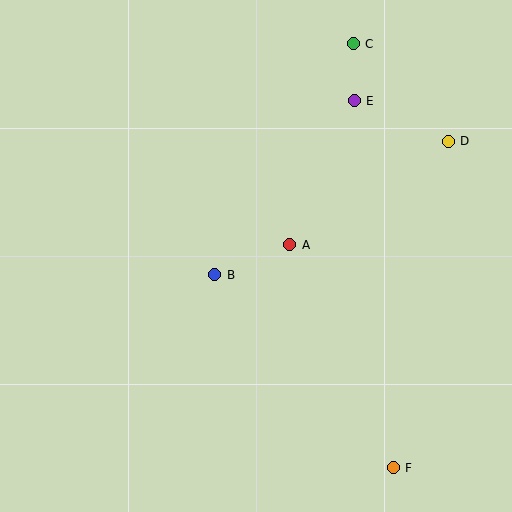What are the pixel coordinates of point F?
Point F is at (393, 468).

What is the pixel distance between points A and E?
The distance between A and E is 158 pixels.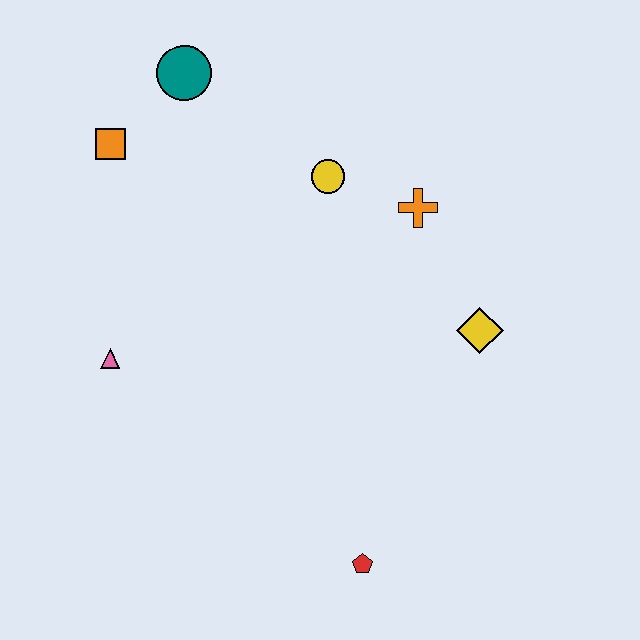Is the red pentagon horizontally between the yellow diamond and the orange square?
Yes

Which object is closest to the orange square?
The teal circle is closest to the orange square.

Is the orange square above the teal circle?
No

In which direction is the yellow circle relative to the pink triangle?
The yellow circle is to the right of the pink triangle.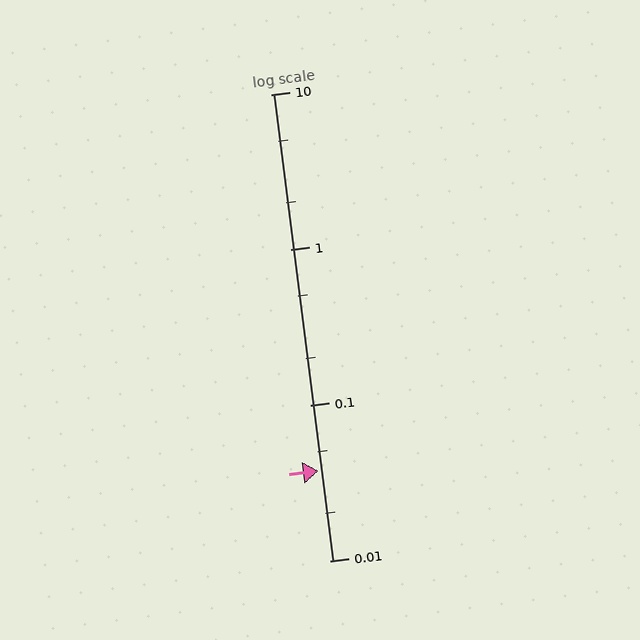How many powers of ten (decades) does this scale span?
The scale spans 3 decades, from 0.01 to 10.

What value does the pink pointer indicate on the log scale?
The pointer indicates approximately 0.038.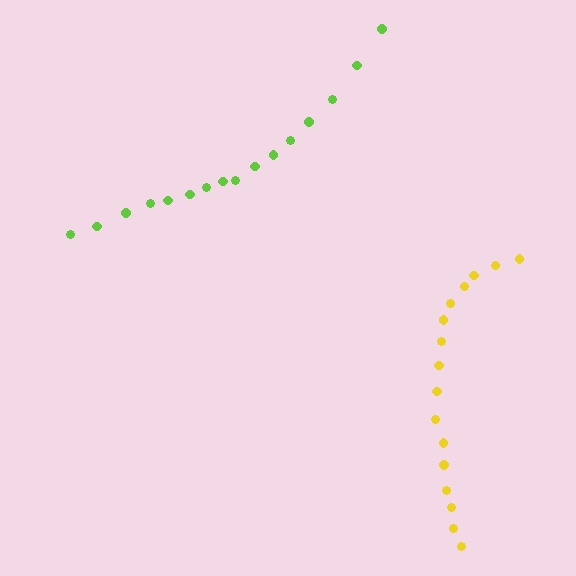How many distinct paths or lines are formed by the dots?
There are 2 distinct paths.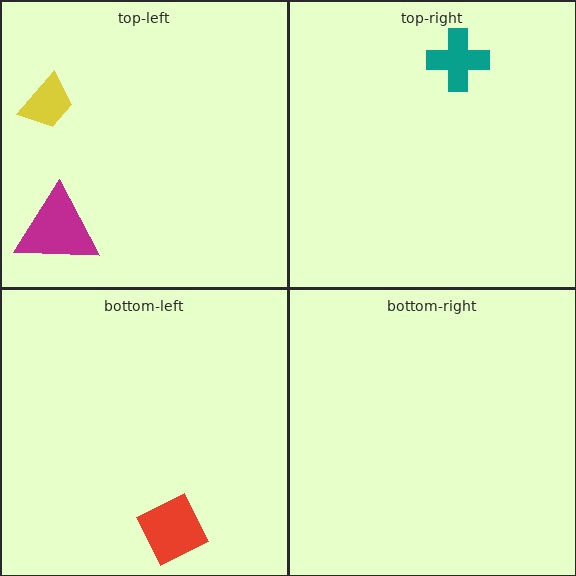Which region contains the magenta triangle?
The top-left region.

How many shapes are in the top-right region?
1.